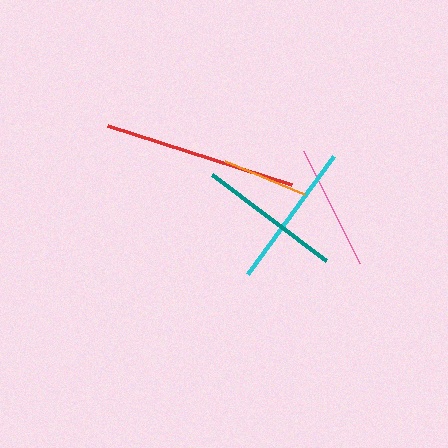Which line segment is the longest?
The red line is the longest at approximately 193 pixels.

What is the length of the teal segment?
The teal segment is approximately 143 pixels long.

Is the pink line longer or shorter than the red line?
The red line is longer than the pink line.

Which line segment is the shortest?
The orange line is the shortest at approximately 86 pixels.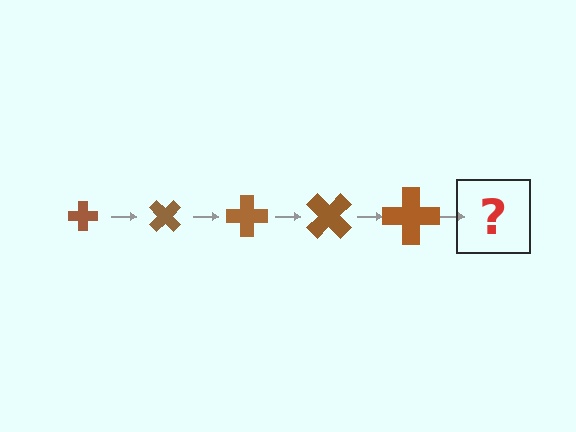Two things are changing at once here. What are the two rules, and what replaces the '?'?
The two rules are that the cross grows larger each step and it rotates 45 degrees each step. The '?' should be a cross, larger than the previous one and rotated 225 degrees from the start.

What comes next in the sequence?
The next element should be a cross, larger than the previous one and rotated 225 degrees from the start.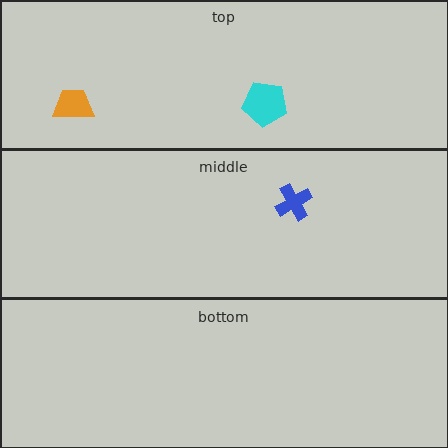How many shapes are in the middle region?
1.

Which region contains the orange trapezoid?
The top region.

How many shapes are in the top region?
2.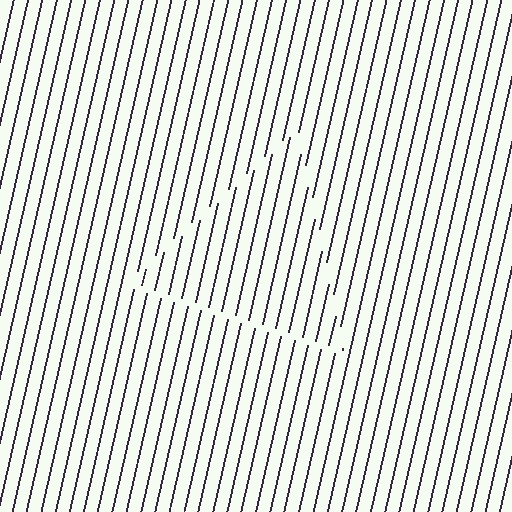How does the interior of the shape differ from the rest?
The interior of the shape contains the same grating, shifted by half a period — the contour is defined by the phase discontinuity where line-ends from the inner and outer gratings abut.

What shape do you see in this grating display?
An illusory triangle. The interior of the shape contains the same grating, shifted by half a period — the contour is defined by the phase discontinuity where line-ends from the inner and outer gratings abut.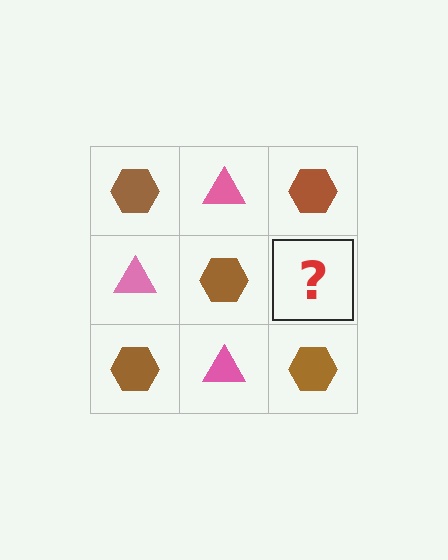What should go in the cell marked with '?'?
The missing cell should contain a pink triangle.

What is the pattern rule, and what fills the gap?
The rule is that it alternates brown hexagon and pink triangle in a checkerboard pattern. The gap should be filled with a pink triangle.